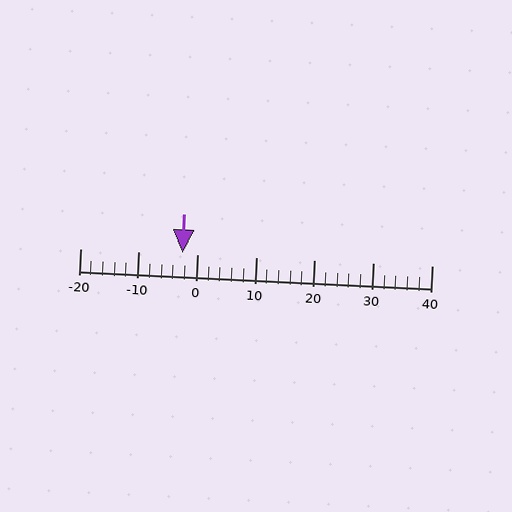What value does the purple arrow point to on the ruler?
The purple arrow points to approximately -2.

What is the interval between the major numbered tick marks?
The major tick marks are spaced 10 units apart.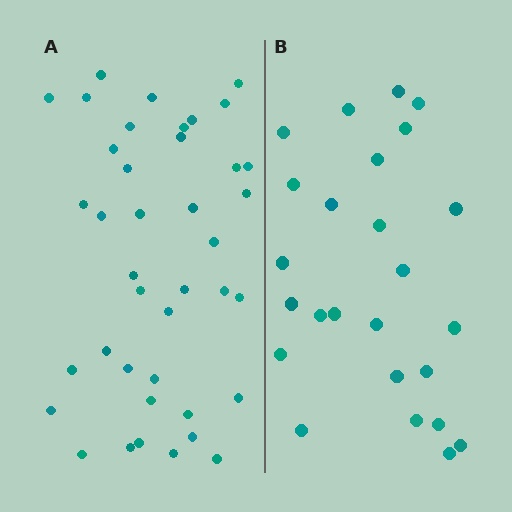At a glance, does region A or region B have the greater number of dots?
Region A (the left region) has more dots.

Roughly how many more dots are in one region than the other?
Region A has approximately 15 more dots than region B.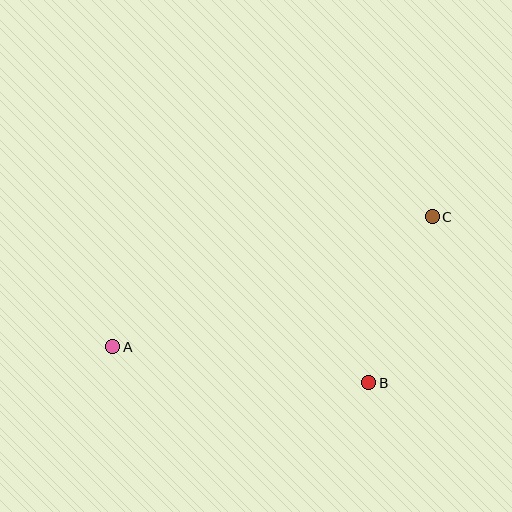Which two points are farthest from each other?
Points A and C are farthest from each other.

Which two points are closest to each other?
Points B and C are closest to each other.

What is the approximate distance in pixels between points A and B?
The distance between A and B is approximately 259 pixels.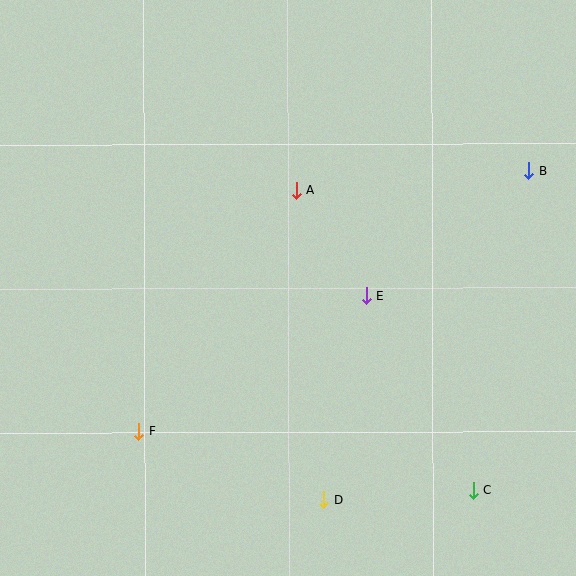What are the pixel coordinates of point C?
Point C is at (473, 491).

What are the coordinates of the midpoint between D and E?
The midpoint between D and E is at (345, 398).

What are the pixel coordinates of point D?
Point D is at (323, 500).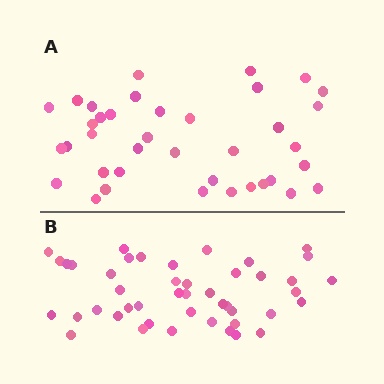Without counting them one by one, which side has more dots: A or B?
Region B (the bottom region) has more dots.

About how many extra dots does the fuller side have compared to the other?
Region B has roughly 8 or so more dots than region A.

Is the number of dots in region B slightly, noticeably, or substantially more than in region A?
Region B has only slightly more — the two regions are fairly close. The ratio is roughly 1.2 to 1.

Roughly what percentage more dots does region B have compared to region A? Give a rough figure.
About 20% more.